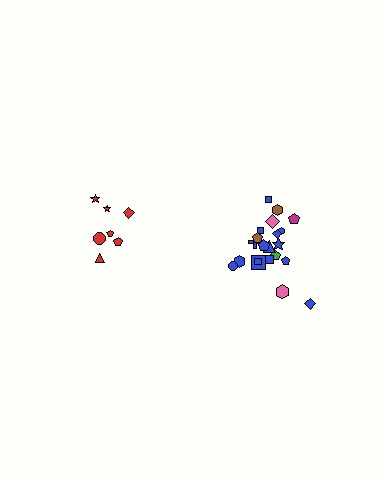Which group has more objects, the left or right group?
The right group.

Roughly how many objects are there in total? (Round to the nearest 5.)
Roughly 30 objects in total.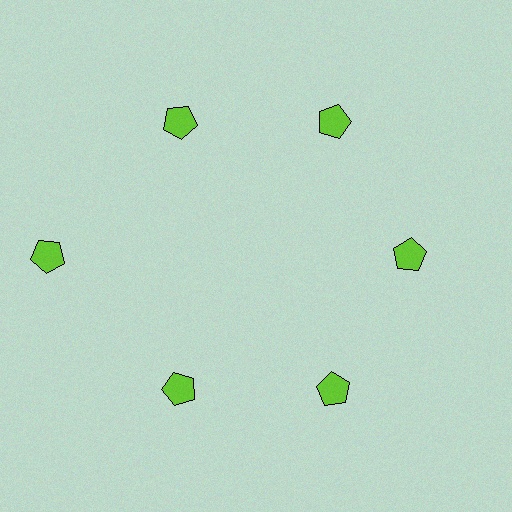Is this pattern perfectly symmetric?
No. The 6 lime pentagons are arranged in a ring, but one element near the 9 o'clock position is pushed outward from the center, breaking the 6-fold rotational symmetry.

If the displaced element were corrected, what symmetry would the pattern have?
It would have 6-fold rotational symmetry — the pattern would map onto itself every 60 degrees.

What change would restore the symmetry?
The symmetry would be restored by moving it inward, back onto the ring so that all 6 pentagons sit at equal angles and equal distance from the center.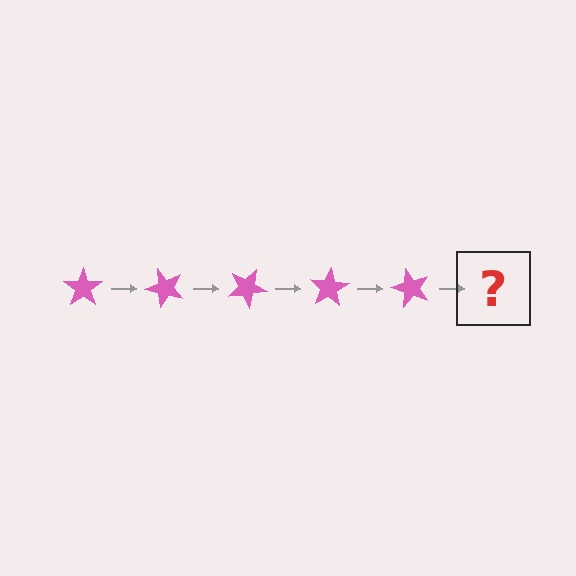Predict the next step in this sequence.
The next step is a pink star rotated 250 degrees.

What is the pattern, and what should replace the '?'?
The pattern is that the star rotates 50 degrees each step. The '?' should be a pink star rotated 250 degrees.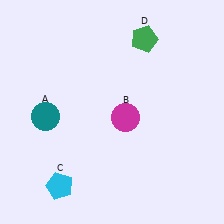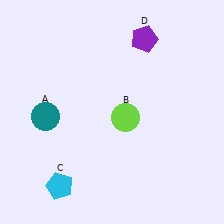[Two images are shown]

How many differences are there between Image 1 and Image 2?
There are 2 differences between the two images.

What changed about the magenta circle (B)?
In Image 1, B is magenta. In Image 2, it changed to lime.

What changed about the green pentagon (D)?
In Image 1, D is green. In Image 2, it changed to purple.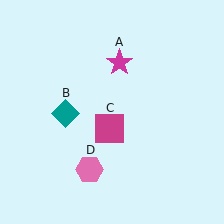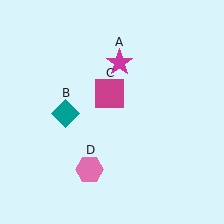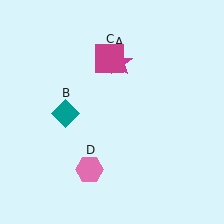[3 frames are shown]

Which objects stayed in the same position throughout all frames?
Magenta star (object A) and teal diamond (object B) and pink hexagon (object D) remained stationary.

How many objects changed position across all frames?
1 object changed position: magenta square (object C).